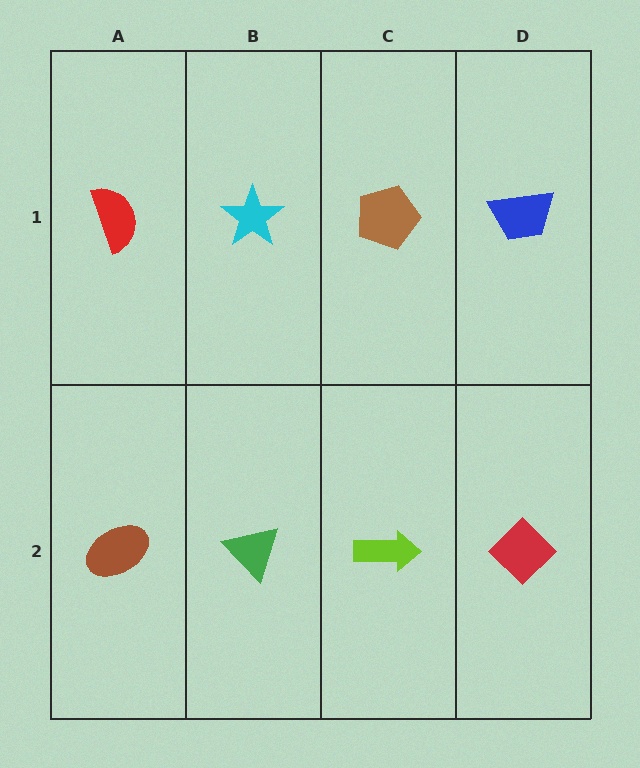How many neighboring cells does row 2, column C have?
3.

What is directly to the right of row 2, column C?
A red diamond.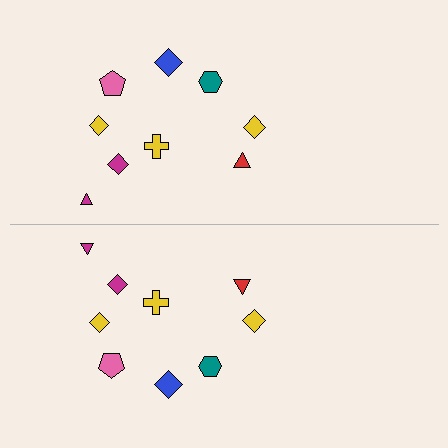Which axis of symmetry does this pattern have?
The pattern has a horizontal axis of symmetry running through the center of the image.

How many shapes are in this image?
There are 18 shapes in this image.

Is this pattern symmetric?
Yes, this pattern has bilateral (reflection) symmetry.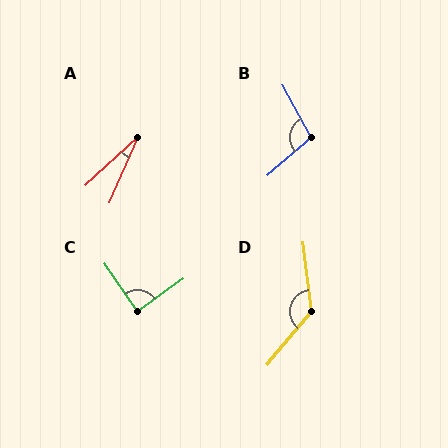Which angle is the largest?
D, at approximately 133 degrees.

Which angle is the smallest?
A, at approximately 24 degrees.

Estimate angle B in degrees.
Approximately 103 degrees.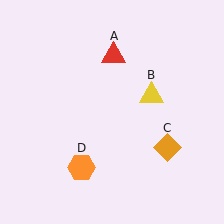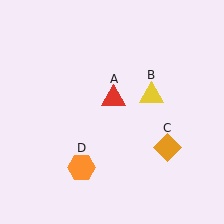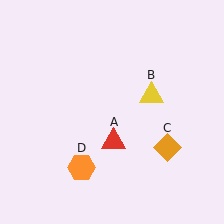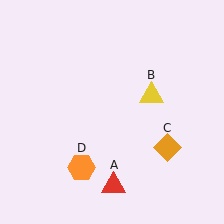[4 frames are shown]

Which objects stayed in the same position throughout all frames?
Yellow triangle (object B) and orange diamond (object C) and orange hexagon (object D) remained stationary.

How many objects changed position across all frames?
1 object changed position: red triangle (object A).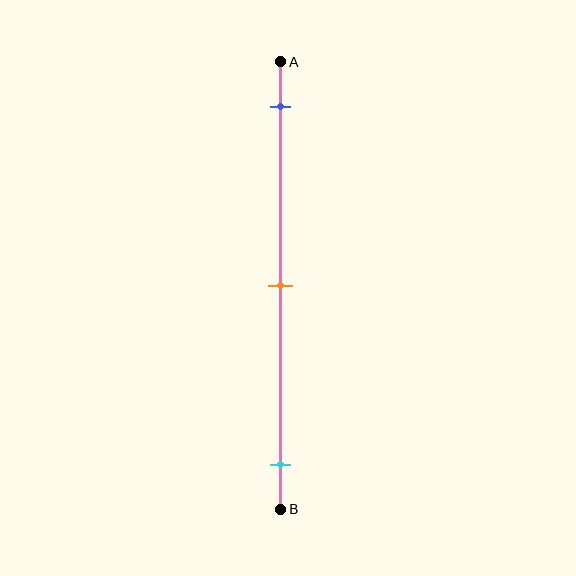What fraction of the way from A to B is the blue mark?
The blue mark is approximately 10% (0.1) of the way from A to B.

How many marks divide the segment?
There are 3 marks dividing the segment.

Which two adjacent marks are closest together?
The blue and orange marks are the closest adjacent pair.